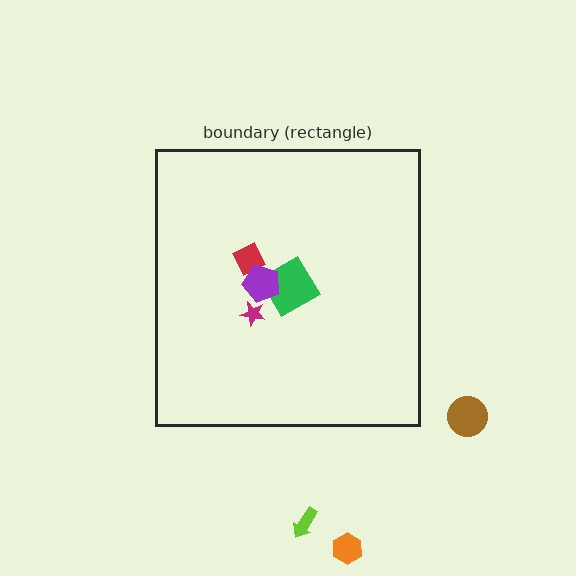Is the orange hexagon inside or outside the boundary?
Outside.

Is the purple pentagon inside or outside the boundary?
Inside.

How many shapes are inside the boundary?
4 inside, 3 outside.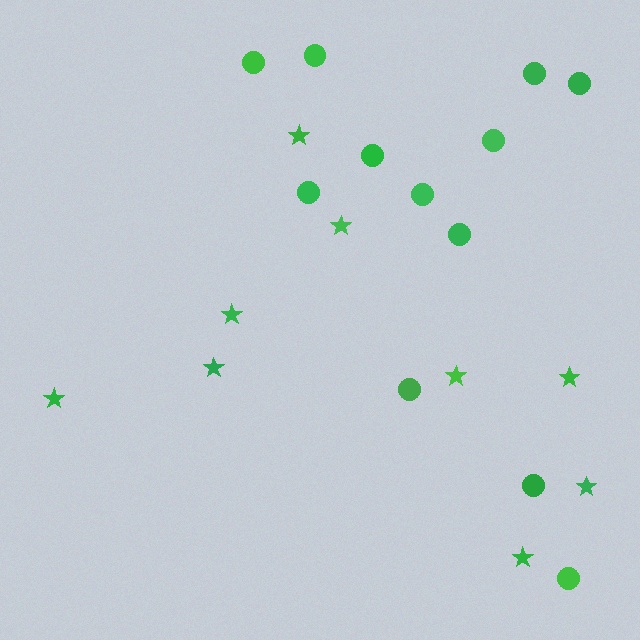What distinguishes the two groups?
There are 2 groups: one group of circles (12) and one group of stars (9).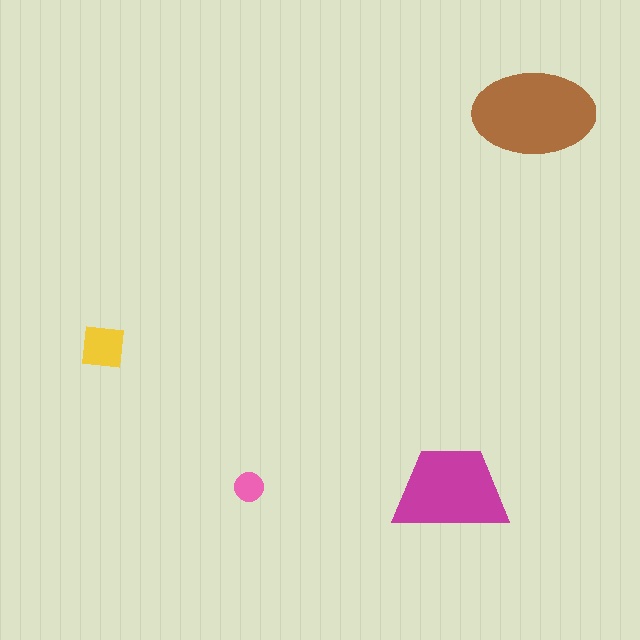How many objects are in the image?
There are 4 objects in the image.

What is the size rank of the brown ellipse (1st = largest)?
1st.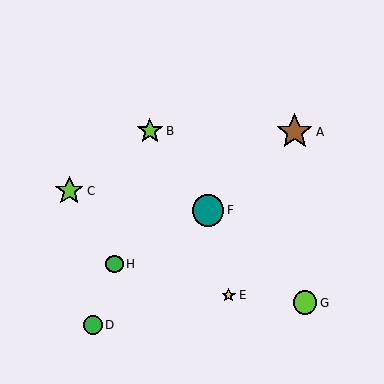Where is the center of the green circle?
The center of the green circle is at (93, 325).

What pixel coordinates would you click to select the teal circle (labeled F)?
Click at (208, 210) to select the teal circle F.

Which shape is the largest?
The brown star (labeled A) is the largest.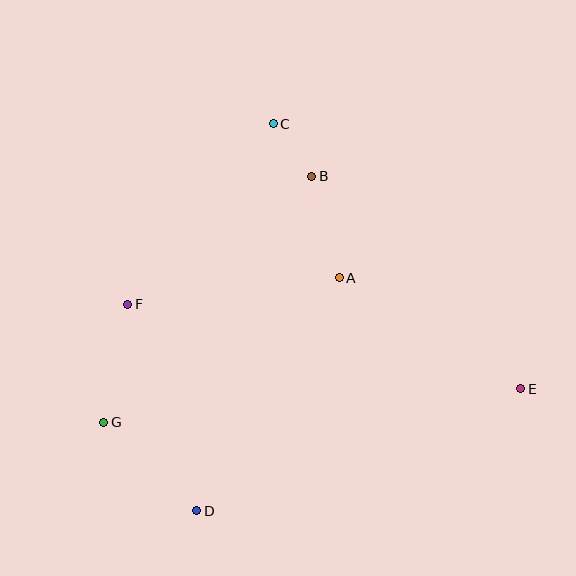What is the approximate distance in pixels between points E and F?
The distance between E and F is approximately 402 pixels.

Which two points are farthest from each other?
Points E and G are farthest from each other.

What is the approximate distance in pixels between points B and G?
The distance between B and G is approximately 322 pixels.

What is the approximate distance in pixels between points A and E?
The distance between A and E is approximately 213 pixels.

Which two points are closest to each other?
Points B and C are closest to each other.